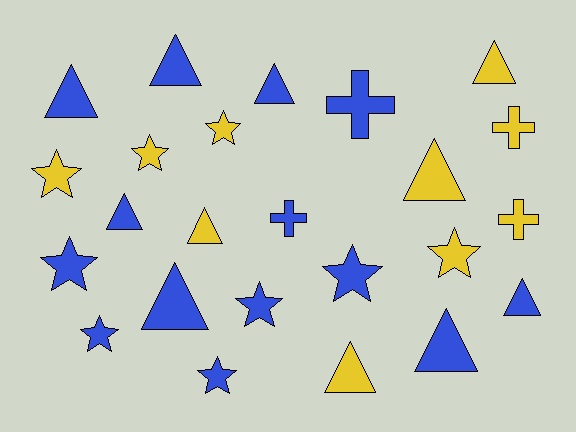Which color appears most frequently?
Blue, with 14 objects.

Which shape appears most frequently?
Triangle, with 11 objects.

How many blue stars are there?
There are 5 blue stars.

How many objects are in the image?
There are 24 objects.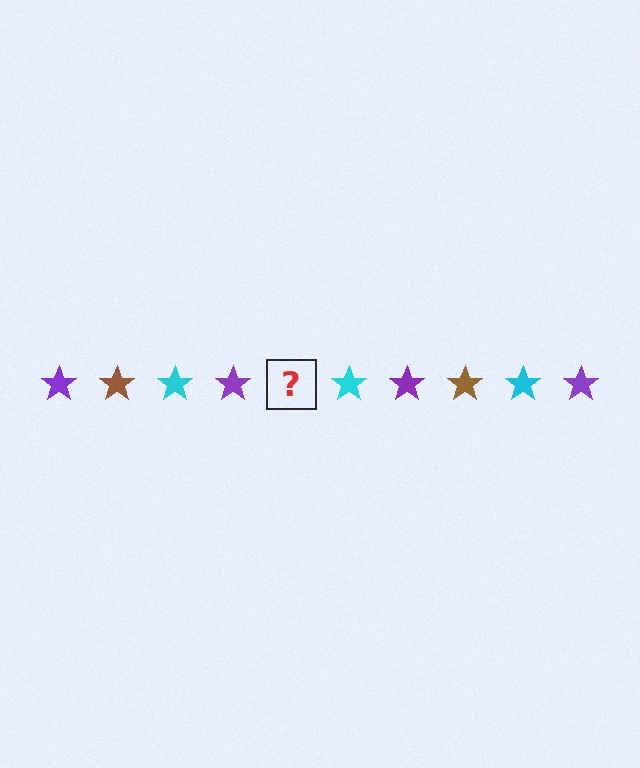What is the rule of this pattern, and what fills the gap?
The rule is that the pattern cycles through purple, brown, cyan stars. The gap should be filled with a brown star.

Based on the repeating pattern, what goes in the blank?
The blank should be a brown star.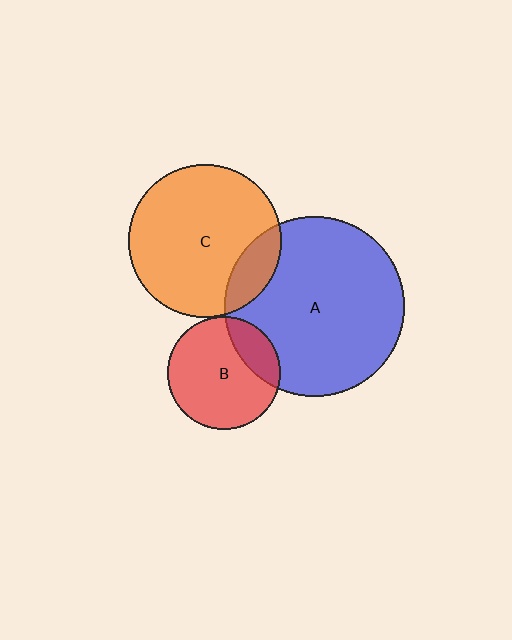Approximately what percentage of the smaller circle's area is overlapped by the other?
Approximately 15%.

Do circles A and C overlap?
Yes.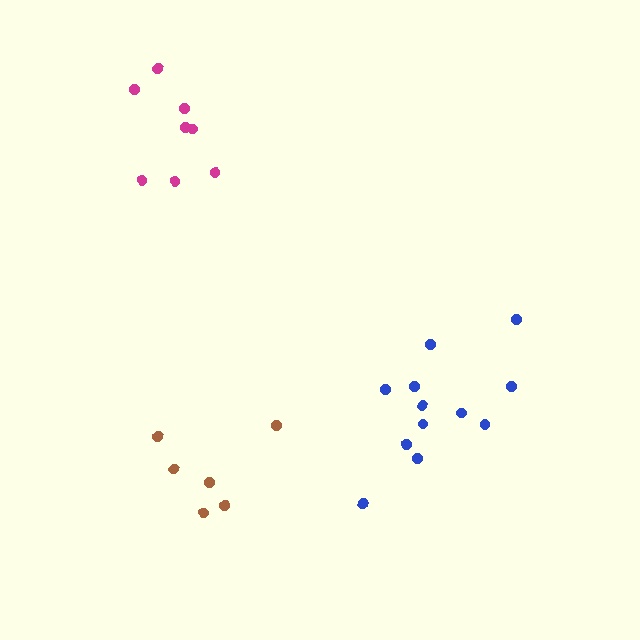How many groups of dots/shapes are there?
There are 3 groups.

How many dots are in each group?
Group 1: 8 dots, Group 2: 12 dots, Group 3: 6 dots (26 total).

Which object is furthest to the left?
The magenta cluster is leftmost.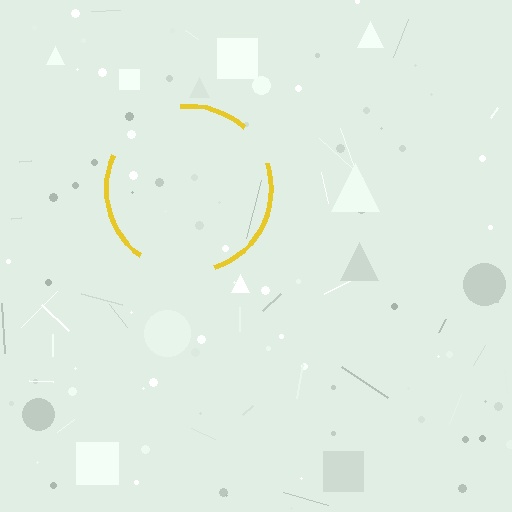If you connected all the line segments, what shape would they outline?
They would outline a circle.